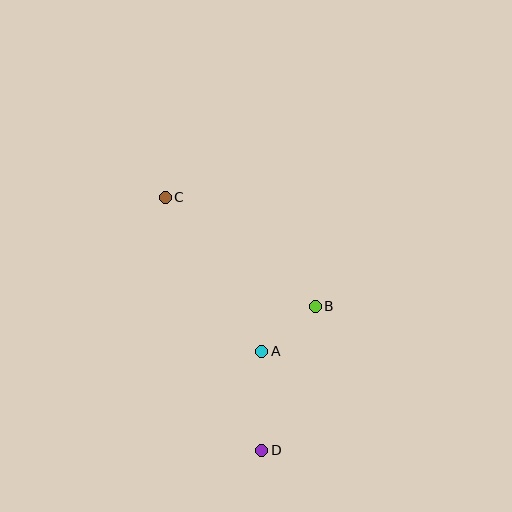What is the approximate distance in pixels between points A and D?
The distance between A and D is approximately 99 pixels.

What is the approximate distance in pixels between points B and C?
The distance between B and C is approximately 185 pixels.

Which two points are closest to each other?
Points A and B are closest to each other.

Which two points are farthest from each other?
Points C and D are farthest from each other.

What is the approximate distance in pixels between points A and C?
The distance between A and C is approximately 182 pixels.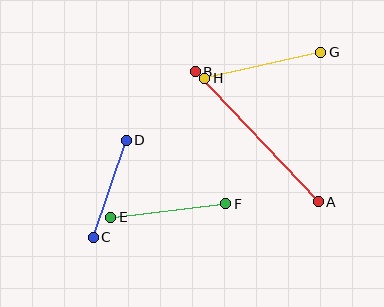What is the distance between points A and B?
The distance is approximately 179 pixels.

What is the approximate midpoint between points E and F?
The midpoint is at approximately (168, 211) pixels.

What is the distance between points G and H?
The distance is approximately 119 pixels.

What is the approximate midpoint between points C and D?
The midpoint is at approximately (110, 189) pixels.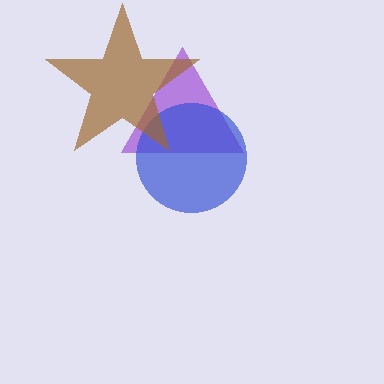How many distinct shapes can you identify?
There are 3 distinct shapes: a purple triangle, a blue circle, a brown star.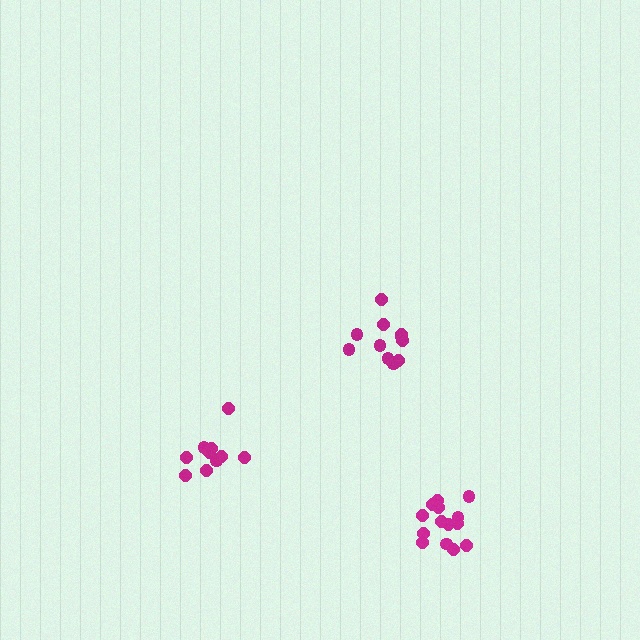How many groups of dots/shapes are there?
There are 3 groups.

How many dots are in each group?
Group 1: 10 dots, Group 2: 11 dots, Group 3: 15 dots (36 total).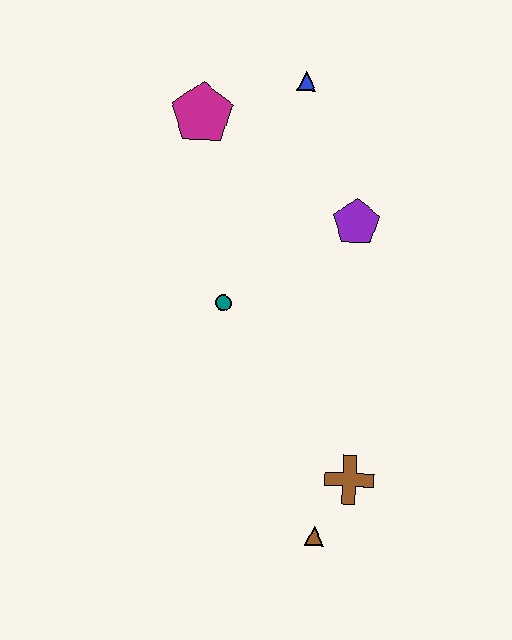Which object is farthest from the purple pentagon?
The brown triangle is farthest from the purple pentagon.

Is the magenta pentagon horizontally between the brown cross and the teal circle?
No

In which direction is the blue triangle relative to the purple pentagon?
The blue triangle is above the purple pentagon.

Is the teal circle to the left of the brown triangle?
Yes